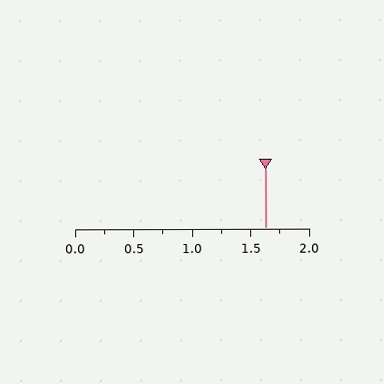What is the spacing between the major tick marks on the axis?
The major ticks are spaced 0.5 apart.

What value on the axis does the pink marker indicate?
The marker indicates approximately 1.62.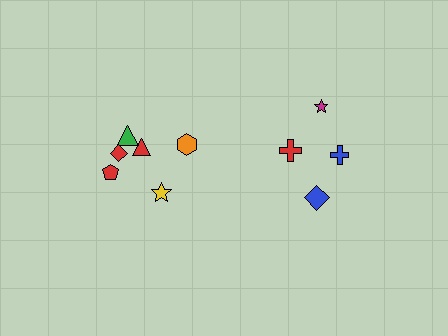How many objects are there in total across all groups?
There are 10 objects.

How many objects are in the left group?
There are 6 objects.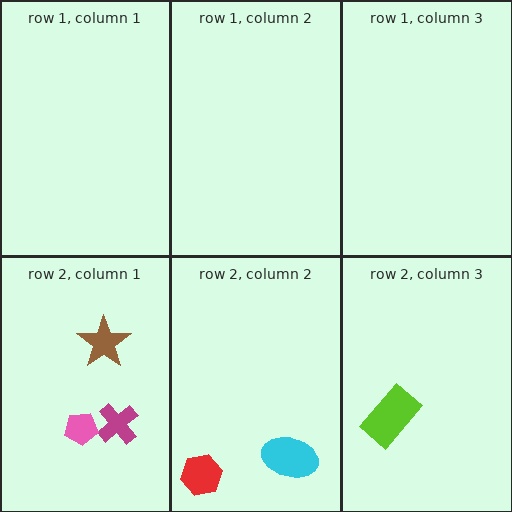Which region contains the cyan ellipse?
The row 2, column 2 region.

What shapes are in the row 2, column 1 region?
The magenta cross, the brown star, the pink pentagon.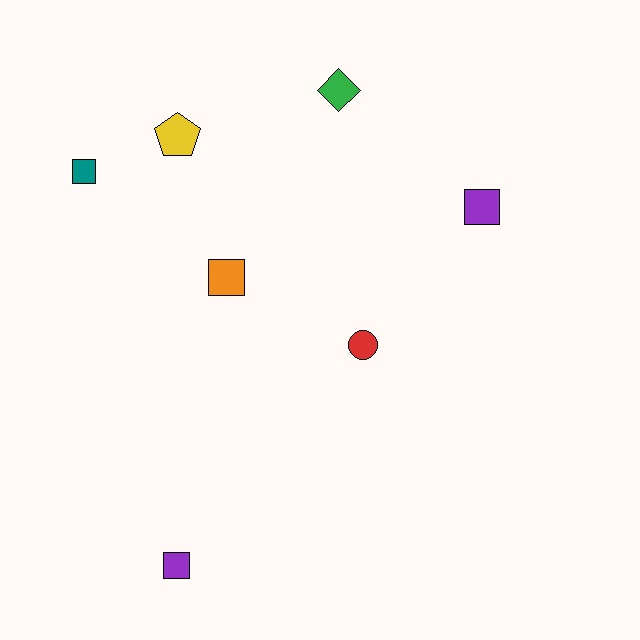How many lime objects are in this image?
There are no lime objects.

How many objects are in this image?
There are 7 objects.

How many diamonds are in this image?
There is 1 diamond.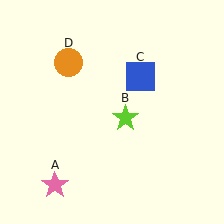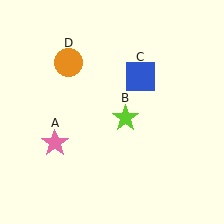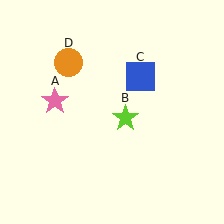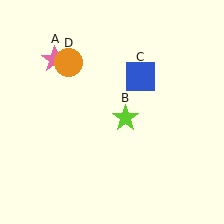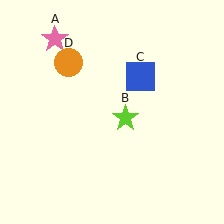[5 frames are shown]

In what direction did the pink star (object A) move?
The pink star (object A) moved up.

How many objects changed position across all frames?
1 object changed position: pink star (object A).